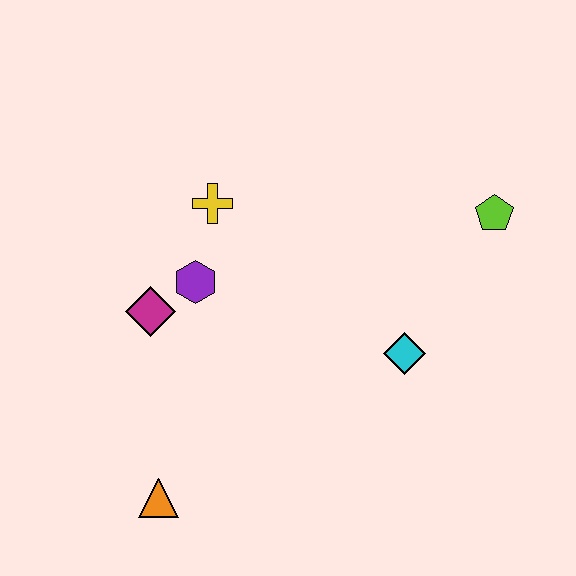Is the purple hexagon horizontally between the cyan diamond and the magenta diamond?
Yes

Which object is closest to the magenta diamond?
The purple hexagon is closest to the magenta diamond.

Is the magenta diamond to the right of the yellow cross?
No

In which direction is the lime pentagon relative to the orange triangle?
The lime pentagon is to the right of the orange triangle.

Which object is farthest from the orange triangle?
The lime pentagon is farthest from the orange triangle.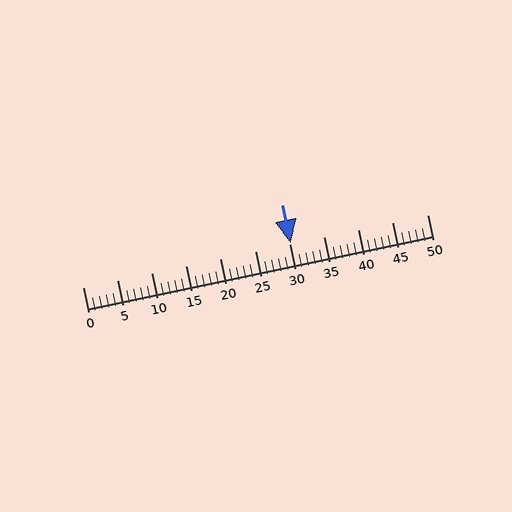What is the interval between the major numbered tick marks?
The major tick marks are spaced 5 units apart.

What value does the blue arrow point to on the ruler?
The blue arrow points to approximately 30.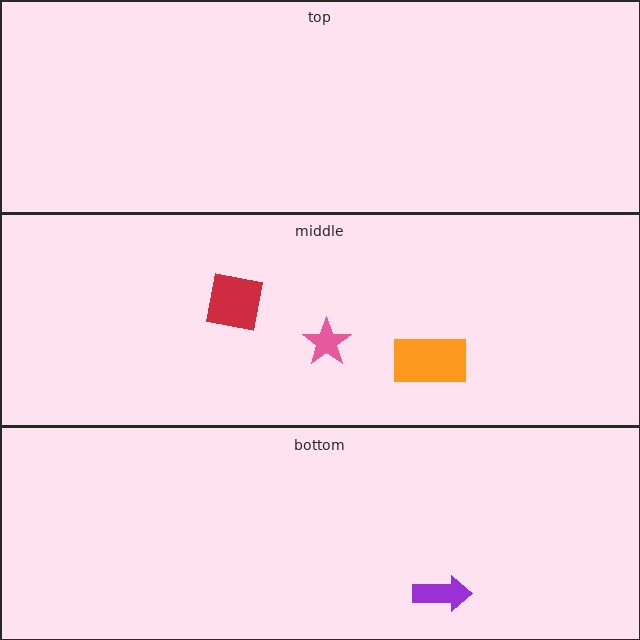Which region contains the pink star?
The middle region.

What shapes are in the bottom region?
The purple arrow.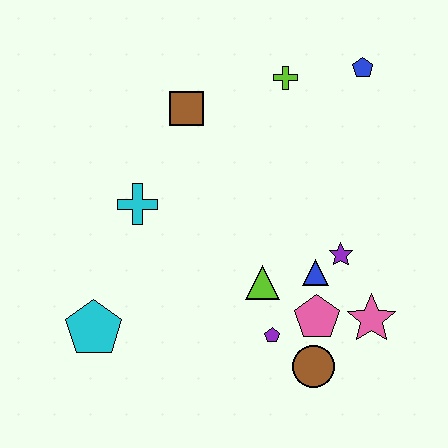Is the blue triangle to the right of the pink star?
No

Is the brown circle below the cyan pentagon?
Yes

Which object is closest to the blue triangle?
The purple star is closest to the blue triangle.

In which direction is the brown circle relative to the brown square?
The brown circle is below the brown square.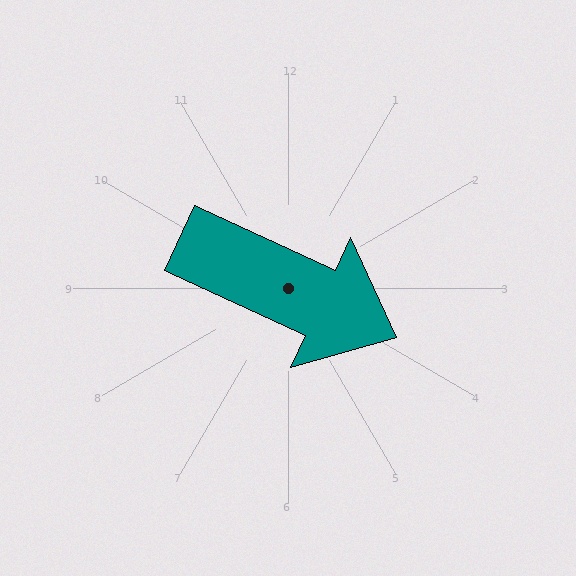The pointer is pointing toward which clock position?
Roughly 4 o'clock.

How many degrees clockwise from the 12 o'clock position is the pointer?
Approximately 115 degrees.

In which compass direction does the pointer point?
Southeast.